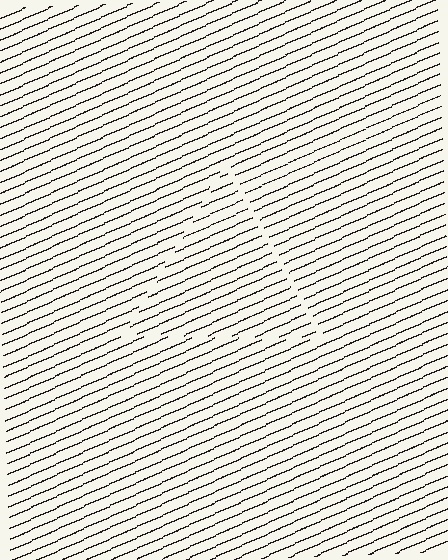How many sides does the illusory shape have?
3 sides — the line-ends trace a triangle.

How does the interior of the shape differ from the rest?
The interior of the shape contains the same grating, shifted by half a period — the contour is defined by the phase discontinuity where line-ends from the inner and outer gratings abut.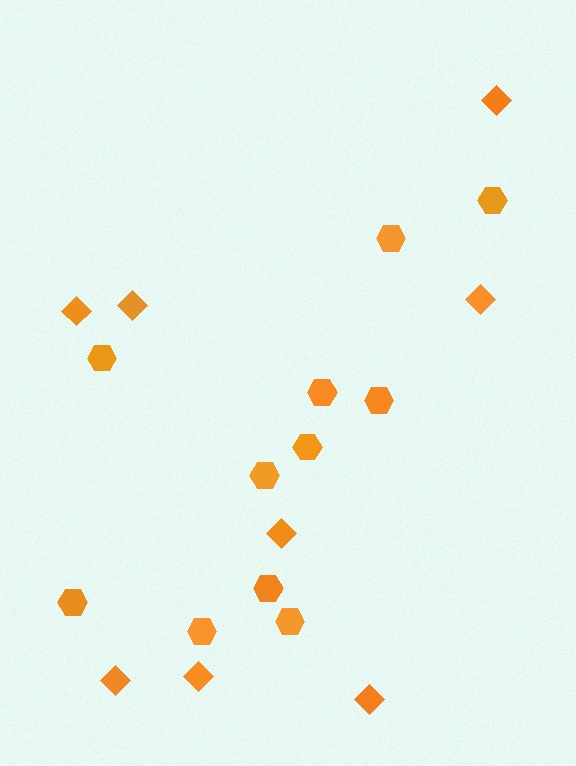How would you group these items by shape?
There are 2 groups: one group of hexagons (11) and one group of diamonds (8).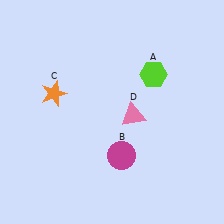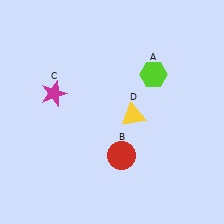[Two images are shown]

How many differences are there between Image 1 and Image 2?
There are 3 differences between the two images.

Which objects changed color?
B changed from magenta to red. C changed from orange to magenta. D changed from pink to yellow.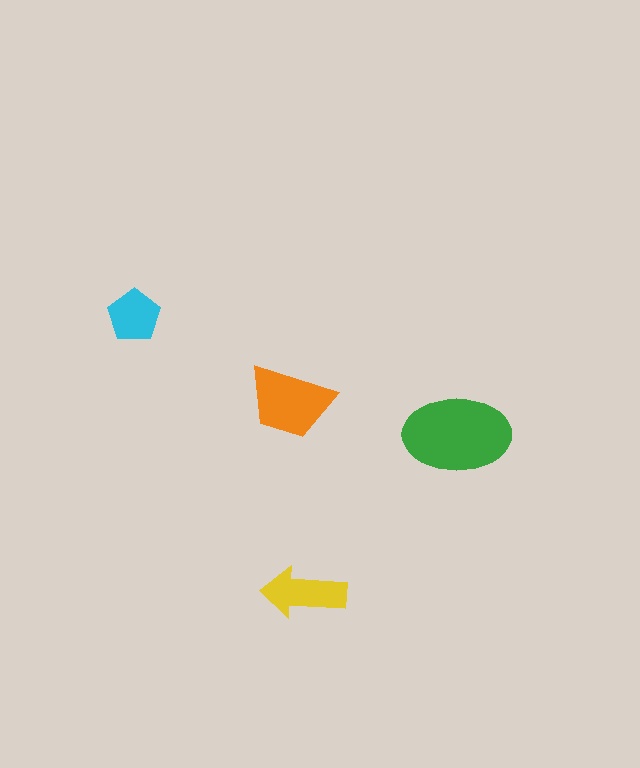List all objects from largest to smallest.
The green ellipse, the orange trapezoid, the yellow arrow, the cyan pentagon.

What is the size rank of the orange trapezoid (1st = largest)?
2nd.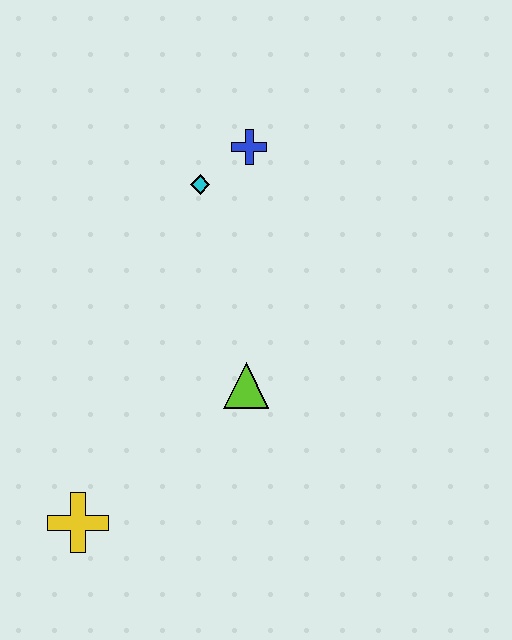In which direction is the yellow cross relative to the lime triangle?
The yellow cross is to the left of the lime triangle.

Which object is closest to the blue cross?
The cyan diamond is closest to the blue cross.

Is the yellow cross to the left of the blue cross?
Yes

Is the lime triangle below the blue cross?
Yes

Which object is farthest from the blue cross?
The yellow cross is farthest from the blue cross.